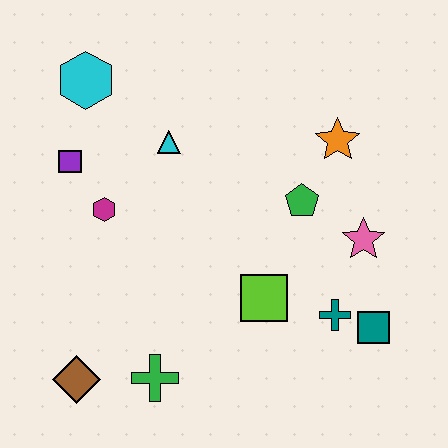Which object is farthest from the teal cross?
The cyan hexagon is farthest from the teal cross.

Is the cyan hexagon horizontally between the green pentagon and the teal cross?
No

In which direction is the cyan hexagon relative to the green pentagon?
The cyan hexagon is to the left of the green pentagon.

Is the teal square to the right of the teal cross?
Yes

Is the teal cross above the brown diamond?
Yes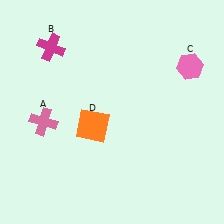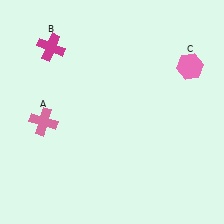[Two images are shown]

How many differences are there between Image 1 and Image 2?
There is 1 difference between the two images.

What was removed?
The orange square (D) was removed in Image 2.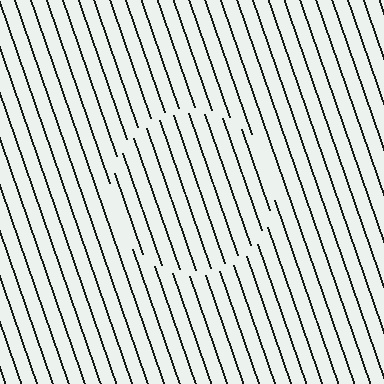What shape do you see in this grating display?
An illusory circle. The interior of the shape contains the same grating, shifted by half a period — the contour is defined by the phase discontinuity where line-ends from the inner and outer gratings abut.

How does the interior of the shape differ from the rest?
The interior of the shape contains the same grating, shifted by half a period — the contour is defined by the phase discontinuity where line-ends from the inner and outer gratings abut.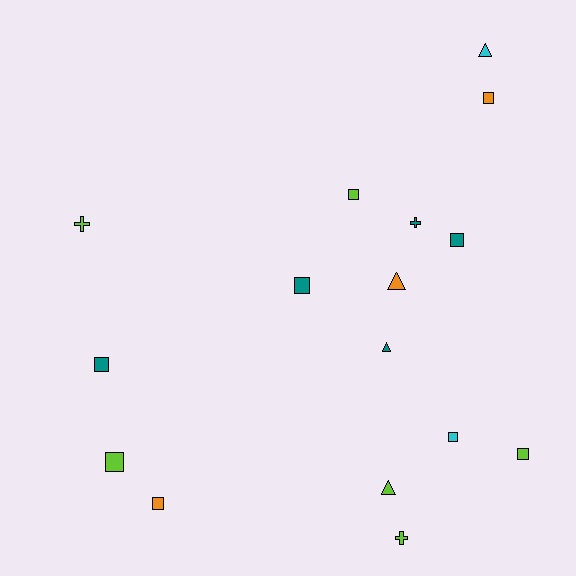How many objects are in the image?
There are 16 objects.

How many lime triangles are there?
There is 1 lime triangle.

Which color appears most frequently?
Lime, with 6 objects.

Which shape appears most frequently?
Square, with 9 objects.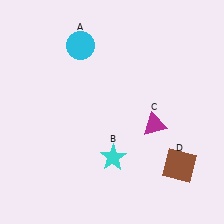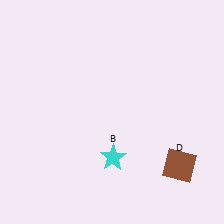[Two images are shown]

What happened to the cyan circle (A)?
The cyan circle (A) was removed in Image 2. It was in the top-left area of Image 1.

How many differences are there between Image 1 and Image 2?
There are 2 differences between the two images.